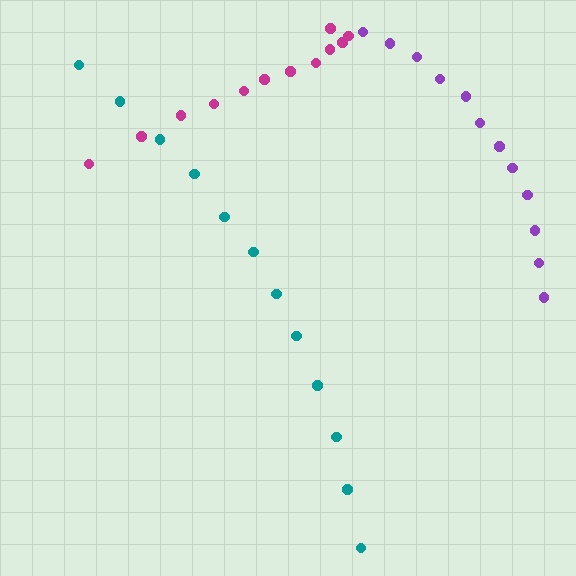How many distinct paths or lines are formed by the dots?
There are 3 distinct paths.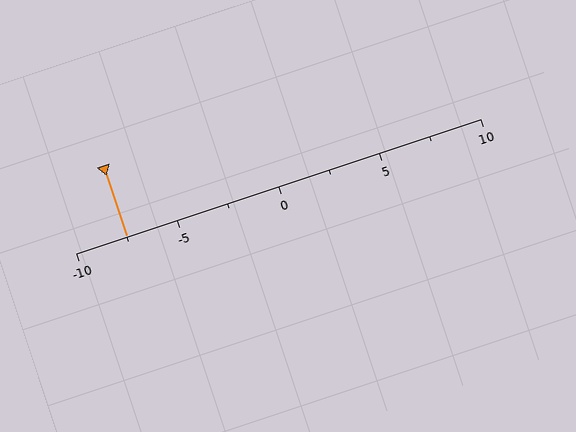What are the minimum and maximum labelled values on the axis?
The axis runs from -10 to 10.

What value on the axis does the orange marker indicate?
The marker indicates approximately -7.5.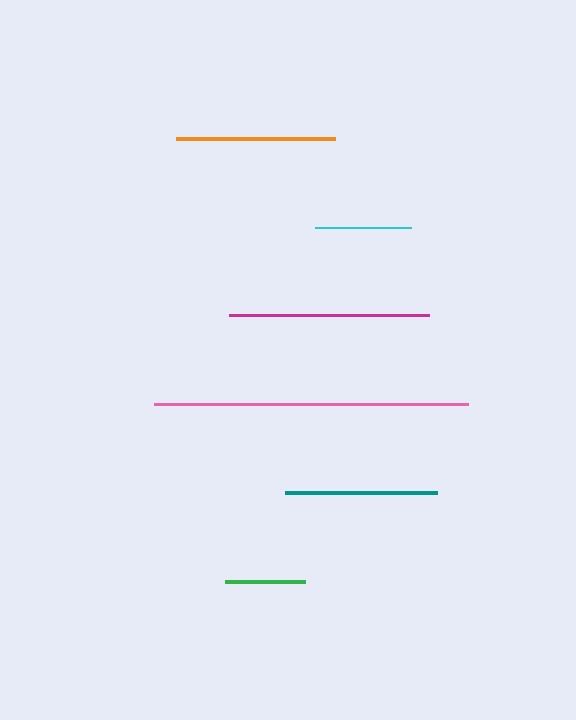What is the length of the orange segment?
The orange segment is approximately 159 pixels long.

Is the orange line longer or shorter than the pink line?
The pink line is longer than the orange line.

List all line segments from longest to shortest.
From longest to shortest: pink, magenta, orange, teal, cyan, green.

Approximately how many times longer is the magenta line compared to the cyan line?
The magenta line is approximately 2.1 times the length of the cyan line.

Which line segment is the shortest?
The green line is the shortest at approximately 80 pixels.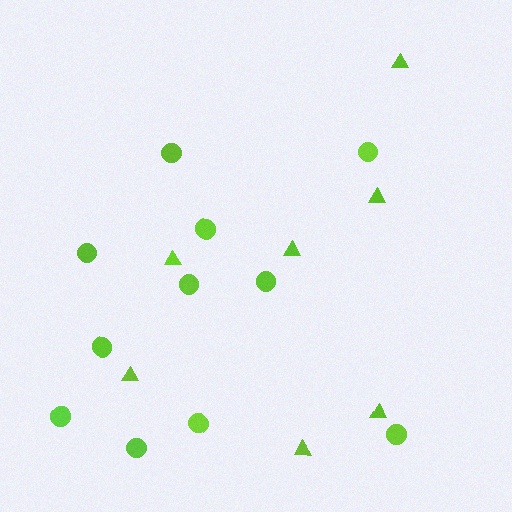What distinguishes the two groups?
There are 2 groups: one group of triangles (7) and one group of circles (11).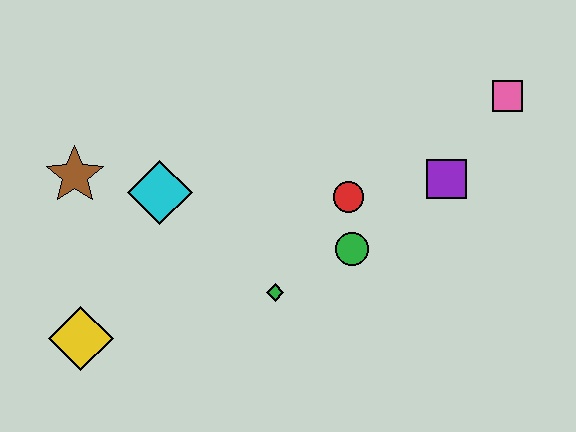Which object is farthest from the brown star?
The pink square is farthest from the brown star.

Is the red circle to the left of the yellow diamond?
No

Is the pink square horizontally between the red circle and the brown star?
No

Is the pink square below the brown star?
No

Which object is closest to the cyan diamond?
The brown star is closest to the cyan diamond.